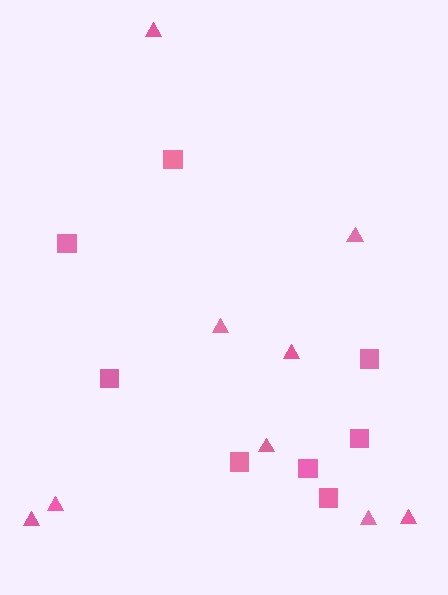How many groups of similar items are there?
There are 2 groups: one group of squares (8) and one group of triangles (9).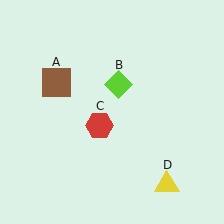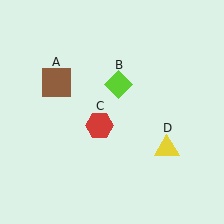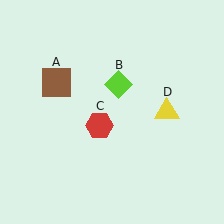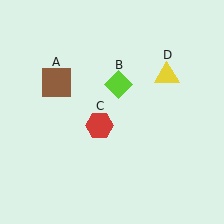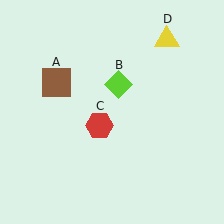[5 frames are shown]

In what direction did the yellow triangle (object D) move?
The yellow triangle (object D) moved up.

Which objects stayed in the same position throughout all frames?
Brown square (object A) and lime diamond (object B) and red hexagon (object C) remained stationary.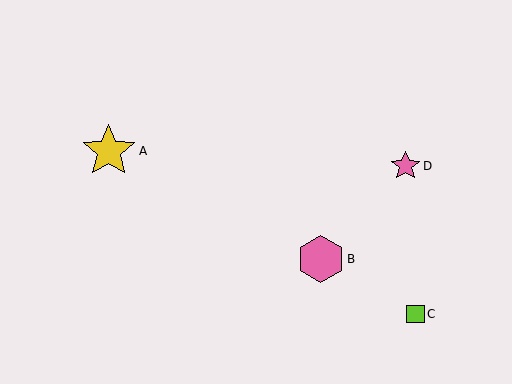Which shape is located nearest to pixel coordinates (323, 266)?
The pink hexagon (labeled B) at (321, 259) is nearest to that location.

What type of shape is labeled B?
Shape B is a pink hexagon.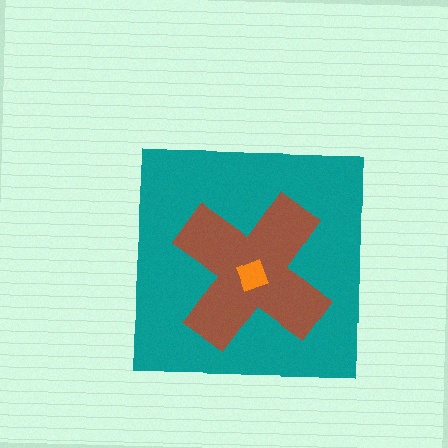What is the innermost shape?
The orange square.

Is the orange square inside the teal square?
Yes.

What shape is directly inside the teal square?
The brown cross.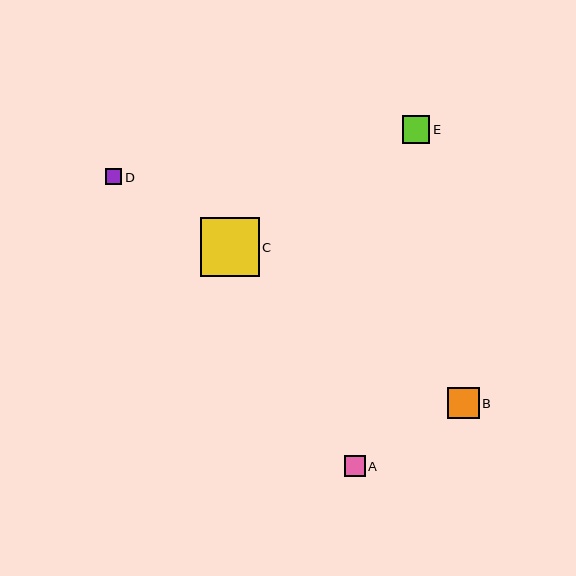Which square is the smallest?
Square D is the smallest with a size of approximately 16 pixels.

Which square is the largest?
Square C is the largest with a size of approximately 59 pixels.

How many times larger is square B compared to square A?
Square B is approximately 1.5 times the size of square A.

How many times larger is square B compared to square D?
Square B is approximately 1.9 times the size of square D.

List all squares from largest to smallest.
From largest to smallest: C, B, E, A, D.